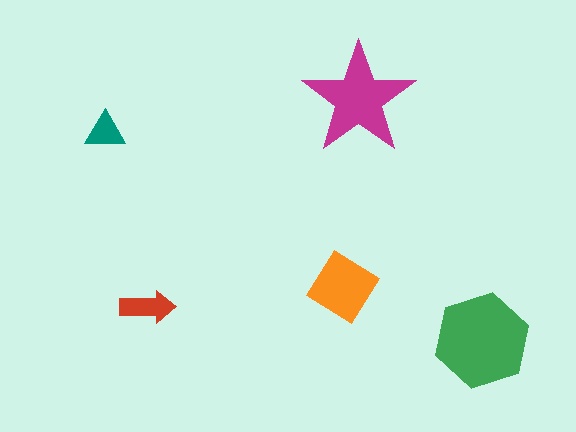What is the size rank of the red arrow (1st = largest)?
4th.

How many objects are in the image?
There are 5 objects in the image.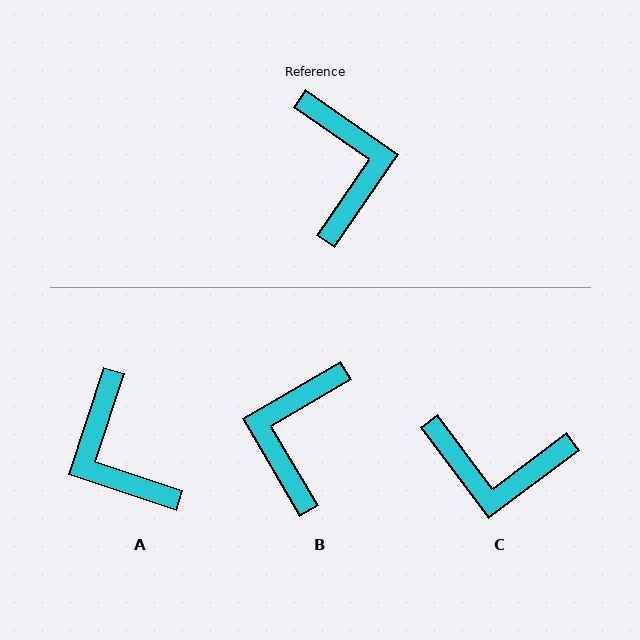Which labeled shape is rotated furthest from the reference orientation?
A, about 164 degrees away.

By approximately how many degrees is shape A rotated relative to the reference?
Approximately 164 degrees clockwise.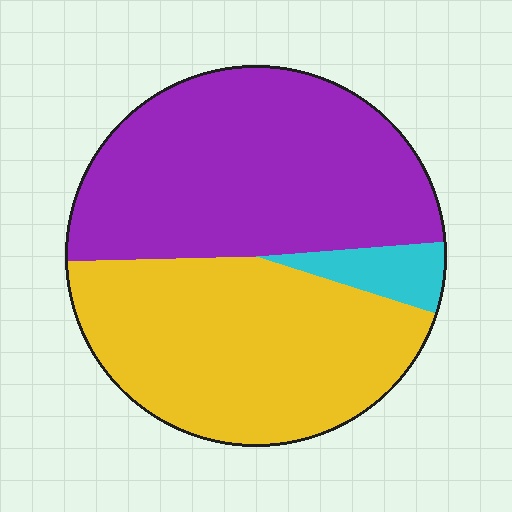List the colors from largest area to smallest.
From largest to smallest: purple, yellow, cyan.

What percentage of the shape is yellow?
Yellow covers roughly 45% of the shape.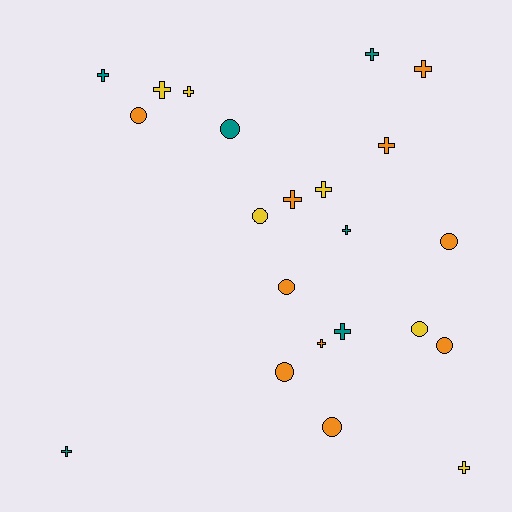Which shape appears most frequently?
Cross, with 13 objects.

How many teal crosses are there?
There are 5 teal crosses.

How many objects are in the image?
There are 22 objects.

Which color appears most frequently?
Orange, with 10 objects.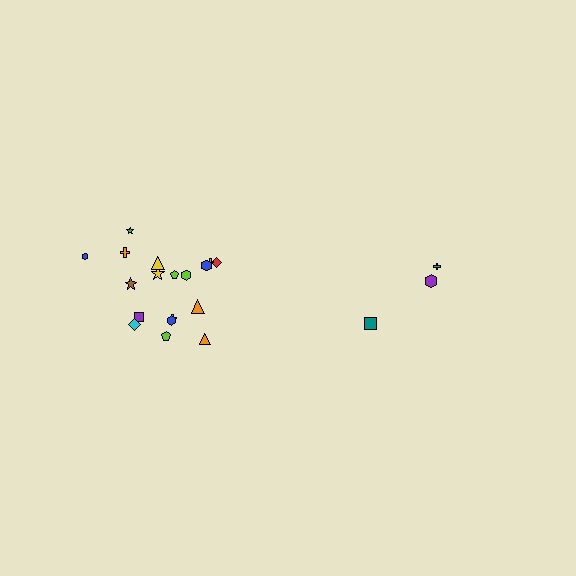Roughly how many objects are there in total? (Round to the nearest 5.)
Roughly 20 objects in total.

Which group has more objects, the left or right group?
The left group.